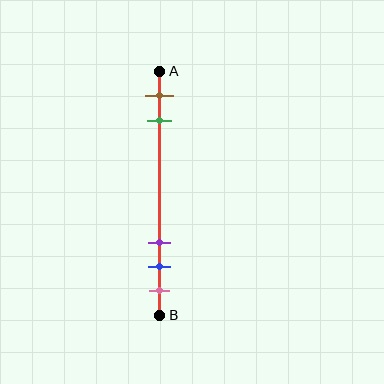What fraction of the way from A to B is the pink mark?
The pink mark is approximately 90% (0.9) of the way from A to B.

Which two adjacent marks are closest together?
The blue and pink marks are the closest adjacent pair.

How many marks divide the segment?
There are 5 marks dividing the segment.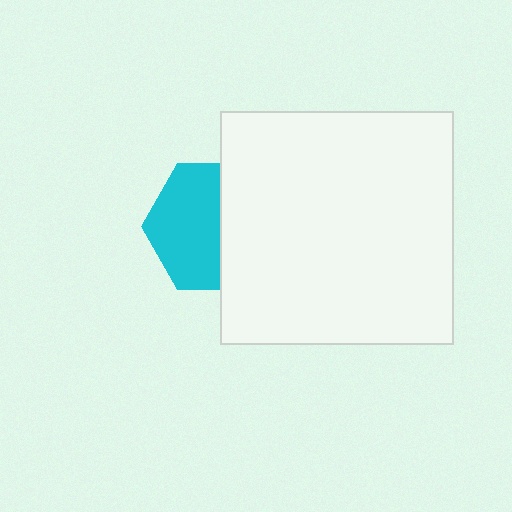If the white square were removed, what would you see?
You would see the complete cyan hexagon.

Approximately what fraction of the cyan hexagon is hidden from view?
Roughly 45% of the cyan hexagon is hidden behind the white square.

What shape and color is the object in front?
The object in front is a white square.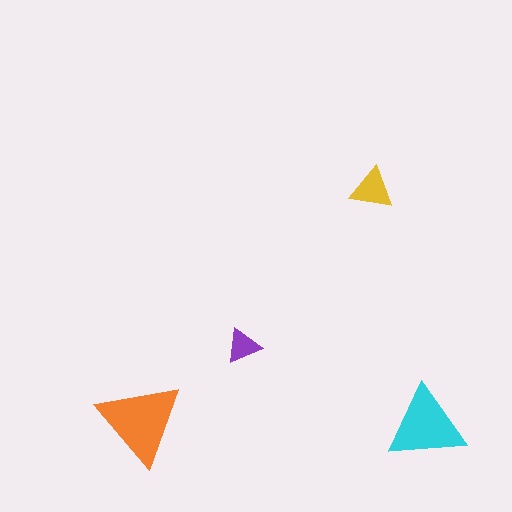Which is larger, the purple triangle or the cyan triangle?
The cyan one.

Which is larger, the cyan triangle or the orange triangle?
The orange one.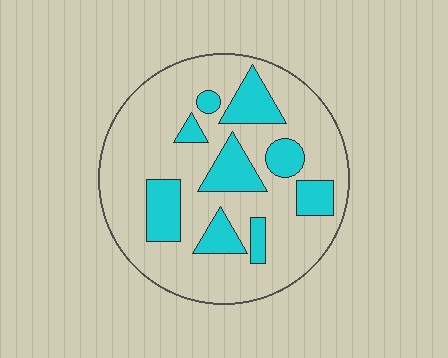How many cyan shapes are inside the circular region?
9.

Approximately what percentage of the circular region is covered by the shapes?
Approximately 25%.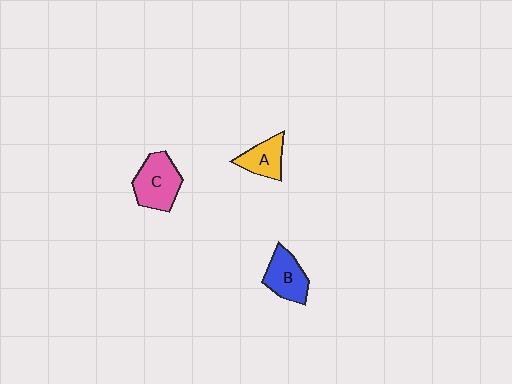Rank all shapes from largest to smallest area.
From largest to smallest: C (pink), B (blue), A (yellow).